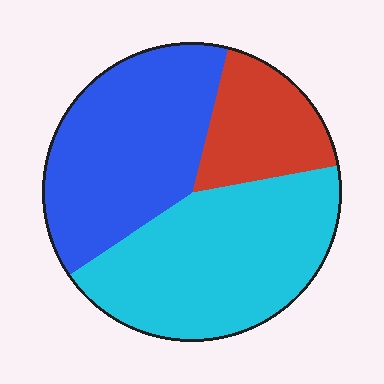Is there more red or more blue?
Blue.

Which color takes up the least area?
Red, at roughly 20%.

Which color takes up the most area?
Cyan, at roughly 45%.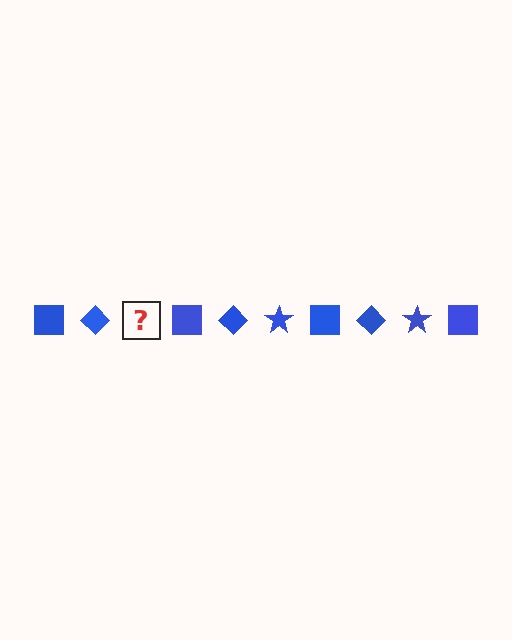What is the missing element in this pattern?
The missing element is a blue star.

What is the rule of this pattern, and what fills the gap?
The rule is that the pattern cycles through square, diamond, star shapes in blue. The gap should be filled with a blue star.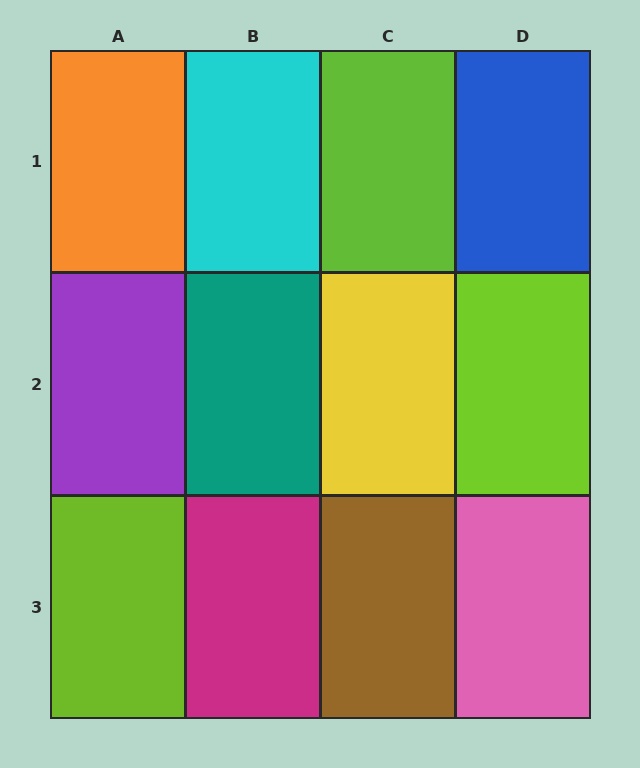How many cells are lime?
3 cells are lime.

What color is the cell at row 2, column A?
Purple.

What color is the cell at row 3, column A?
Lime.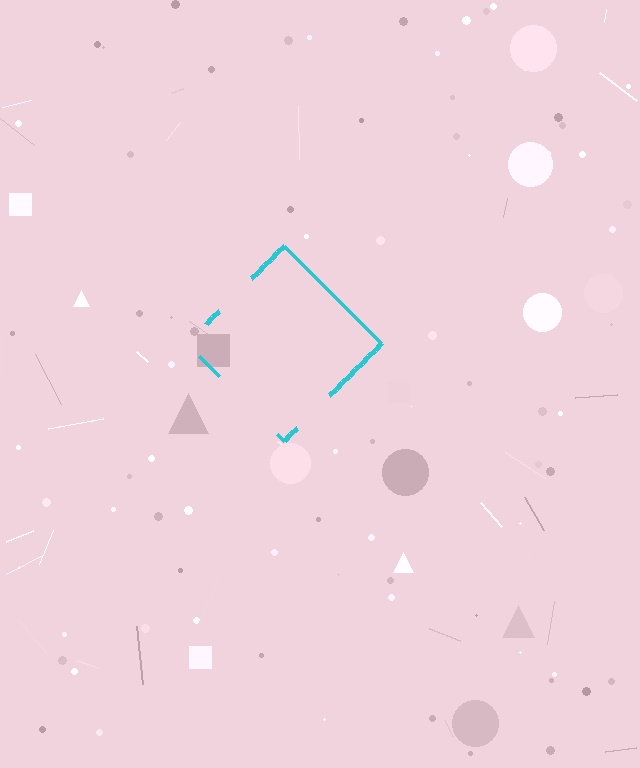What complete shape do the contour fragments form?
The contour fragments form a diamond.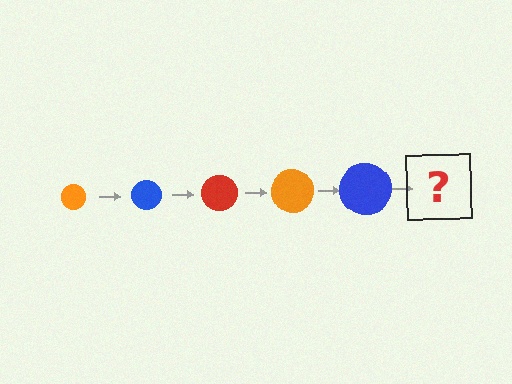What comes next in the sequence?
The next element should be a red circle, larger than the previous one.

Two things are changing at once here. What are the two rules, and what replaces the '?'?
The two rules are that the circle grows larger each step and the color cycles through orange, blue, and red. The '?' should be a red circle, larger than the previous one.